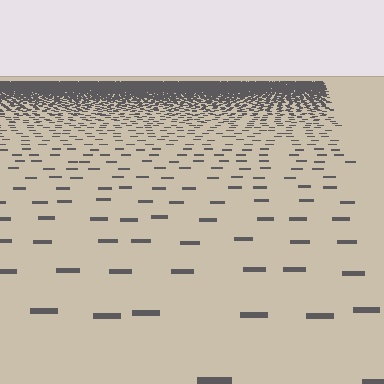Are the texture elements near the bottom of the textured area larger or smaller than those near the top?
Larger. Near the bottom, elements are closer to the viewer and appear at a bigger on-screen size.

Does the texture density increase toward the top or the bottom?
Density increases toward the top.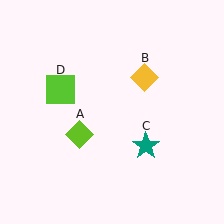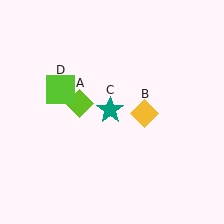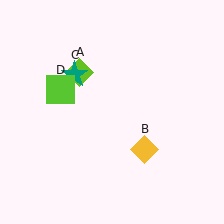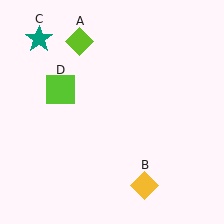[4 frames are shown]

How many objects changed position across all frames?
3 objects changed position: lime diamond (object A), yellow diamond (object B), teal star (object C).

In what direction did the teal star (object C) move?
The teal star (object C) moved up and to the left.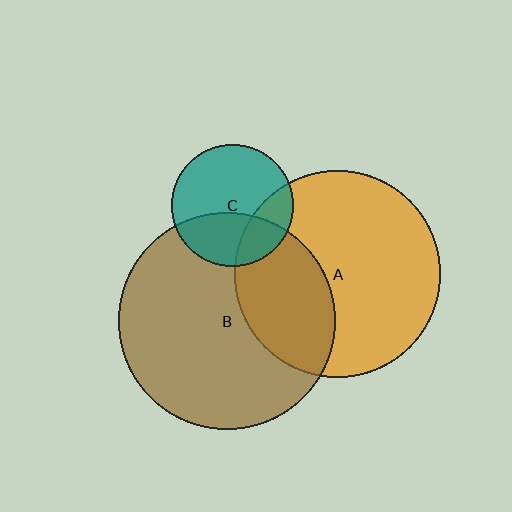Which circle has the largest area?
Circle B (brown).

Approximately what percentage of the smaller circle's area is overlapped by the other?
Approximately 25%.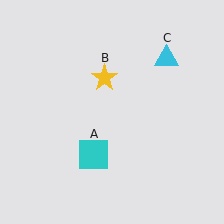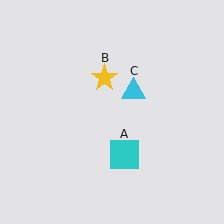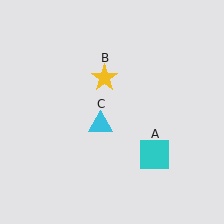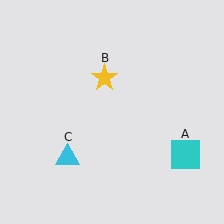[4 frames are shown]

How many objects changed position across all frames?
2 objects changed position: cyan square (object A), cyan triangle (object C).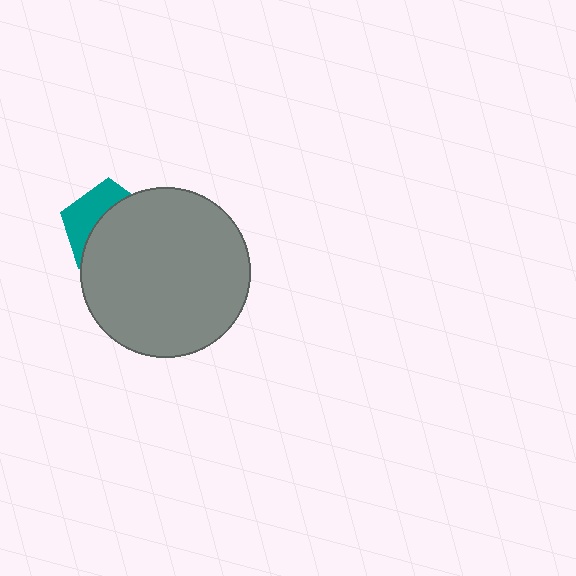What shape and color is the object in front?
The object in front is a gray circle.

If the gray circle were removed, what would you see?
You would see the complete teal pentagon.